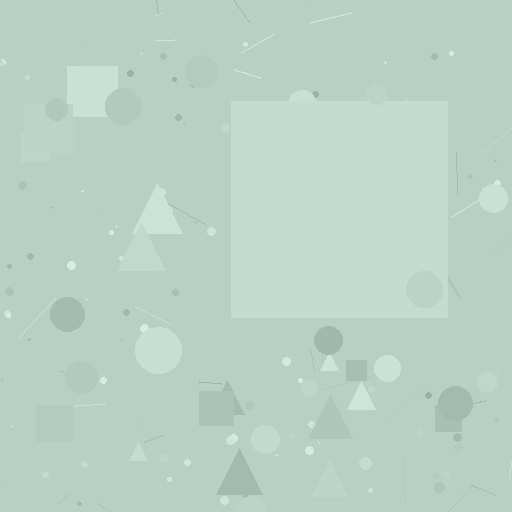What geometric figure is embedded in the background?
A square is embedded in the background.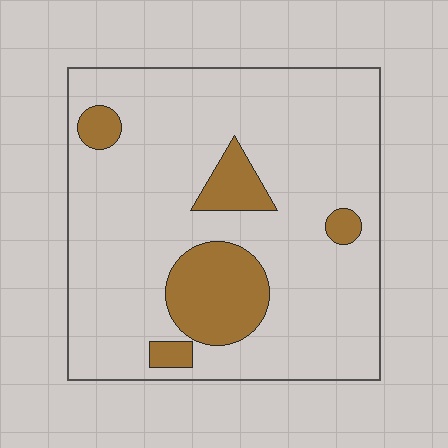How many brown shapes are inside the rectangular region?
5.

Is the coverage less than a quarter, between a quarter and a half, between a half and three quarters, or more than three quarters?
Less than a quarter.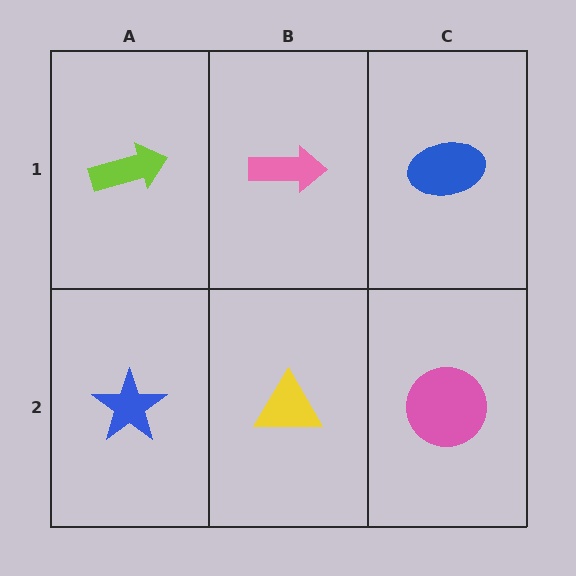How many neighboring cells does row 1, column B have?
3.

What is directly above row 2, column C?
A blue ellipse.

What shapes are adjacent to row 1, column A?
A blue star (row 2, column A), a pink arrow (row 1, column B).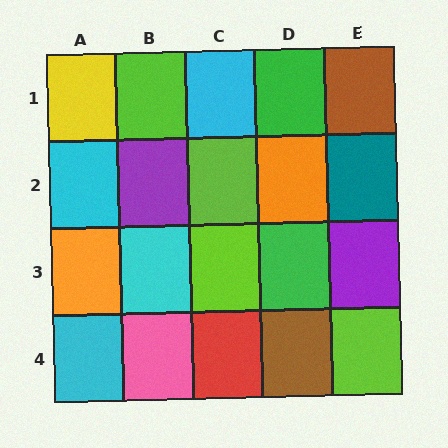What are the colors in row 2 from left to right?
Cyan, purple, lime, orange, teal.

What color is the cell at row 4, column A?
Cyan.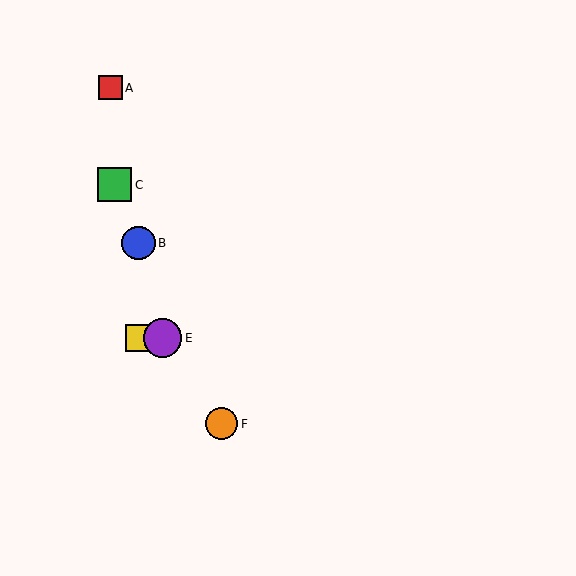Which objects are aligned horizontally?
Objects D, E are aligned horizontally.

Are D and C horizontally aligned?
No, D is at y≈338 and C is at y≈185.